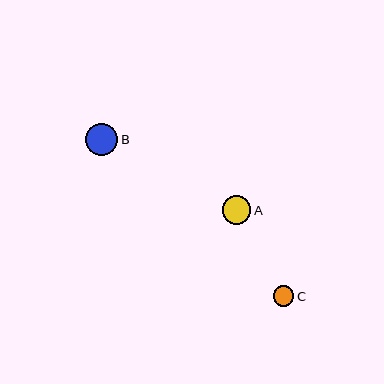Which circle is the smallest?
Circle C is the smallest with a size of approximately 20 pixels.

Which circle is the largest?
Circle B is the largest with a size of approximately 32 pixels.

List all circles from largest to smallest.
From largest to smallest: B, A, C.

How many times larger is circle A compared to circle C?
Circle A is approximately 1.4 times the size of circle C.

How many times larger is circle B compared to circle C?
Circle B is approximately 1.6 times the size of circle C.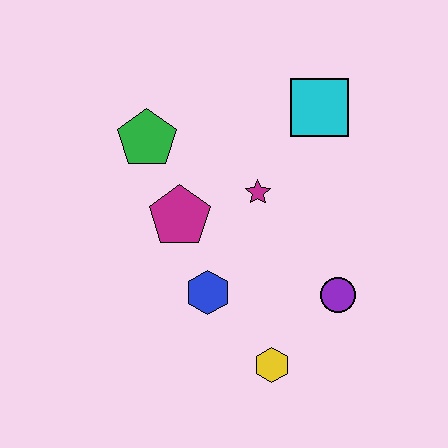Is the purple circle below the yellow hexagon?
No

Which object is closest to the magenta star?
The magenta pentagon is closest to the magenta star.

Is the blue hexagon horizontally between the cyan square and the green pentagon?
Yes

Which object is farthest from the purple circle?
The green pentagon is farthest from the purple circle.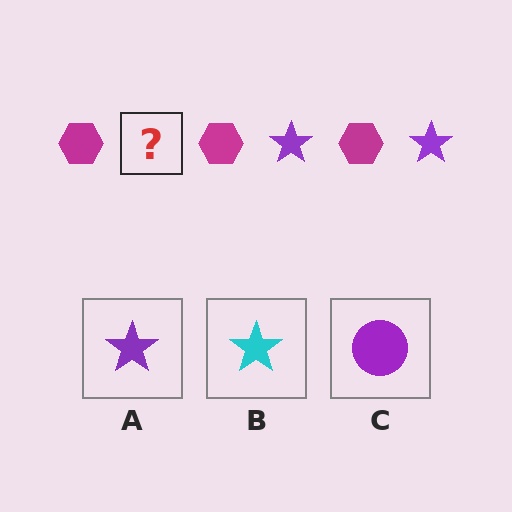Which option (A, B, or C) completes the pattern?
A.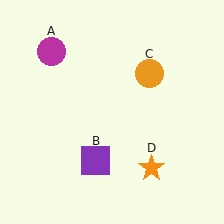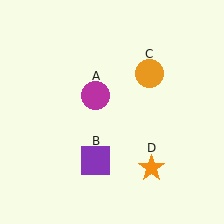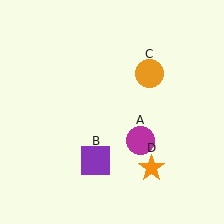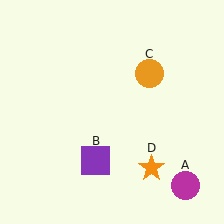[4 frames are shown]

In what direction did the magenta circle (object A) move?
The magenta circle (object A) moved down and to the right.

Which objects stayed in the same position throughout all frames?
Purple square (object B) and orange circle (object C) and orange star (object D) remained stationary.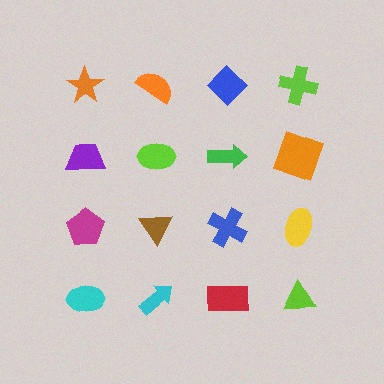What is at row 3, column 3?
A blue cross.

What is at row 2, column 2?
A lime ellipse.